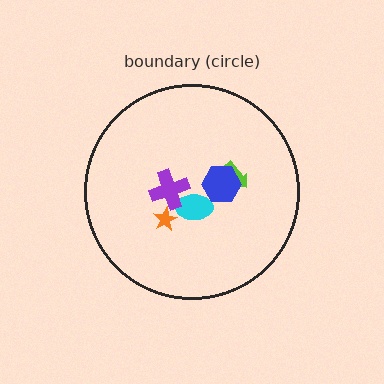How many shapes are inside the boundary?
5 inside, 0 outside.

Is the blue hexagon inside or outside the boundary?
Inside.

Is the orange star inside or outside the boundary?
Inside.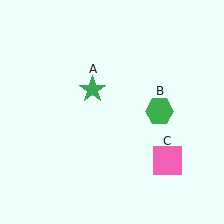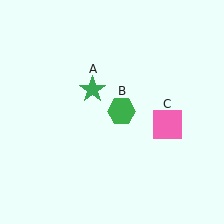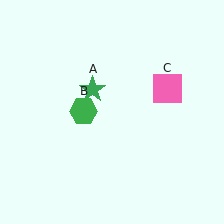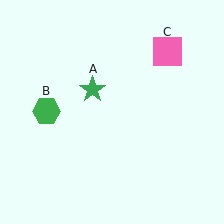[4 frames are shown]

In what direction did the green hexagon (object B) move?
The green hexagon (object B) moved left.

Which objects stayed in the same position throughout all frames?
Green star (object A) remained stationary.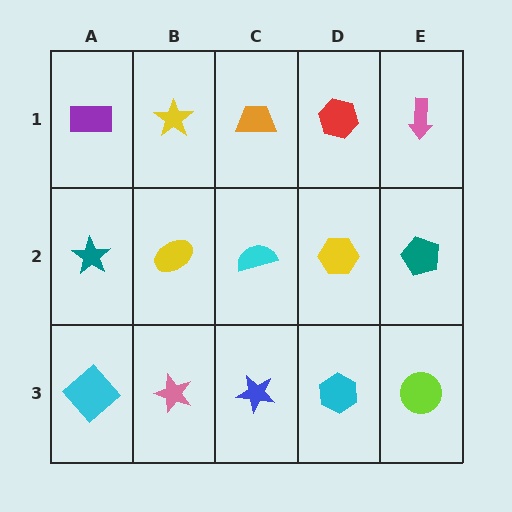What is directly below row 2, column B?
A pink star.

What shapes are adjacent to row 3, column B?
A yellow ellipse (row 2, column B), a cyan diamond (row 3, column A), a blue star (row 3, column C).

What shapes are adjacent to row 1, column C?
A cyan semicircle (row 2, column C), a yellow star (row 1, column B), a red hexagon (row 1, column D).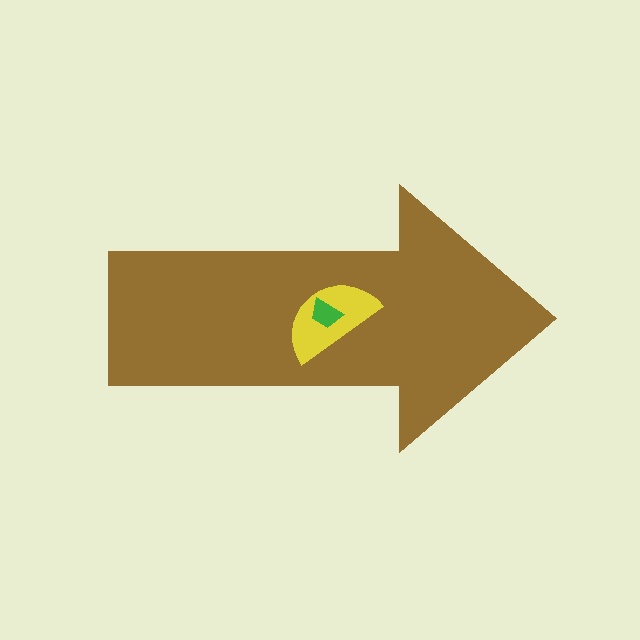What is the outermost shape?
The brown arrow.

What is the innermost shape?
The green trapezoid.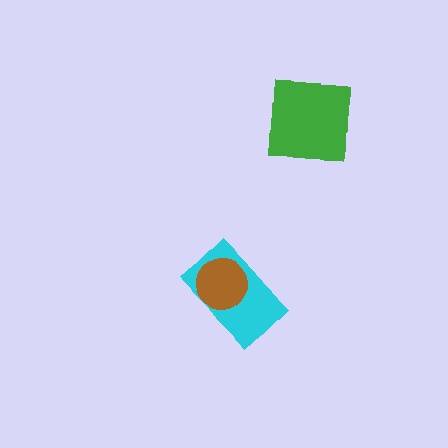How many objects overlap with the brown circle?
1 object overlaps with the brown circle.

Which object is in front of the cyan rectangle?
The brown circle is in front of the cyan rectangle.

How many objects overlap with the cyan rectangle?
1 object overlaps with the cyan rectangle.